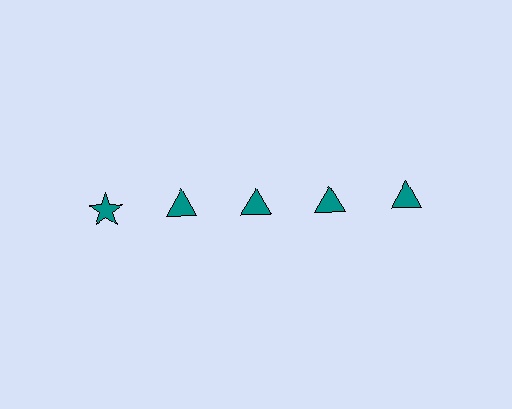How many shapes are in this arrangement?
There are 5 shapes arranged in a grid pattern.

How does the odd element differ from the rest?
It has a different shape: star instead of triangle.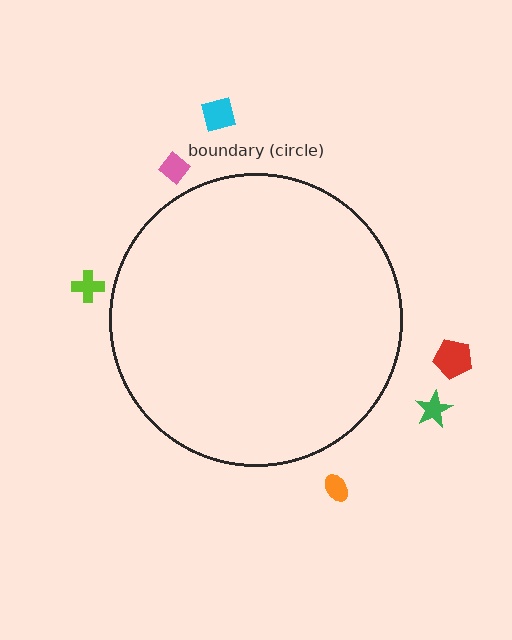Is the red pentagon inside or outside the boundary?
Outside.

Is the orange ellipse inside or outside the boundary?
Outside.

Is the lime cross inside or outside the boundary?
Outside.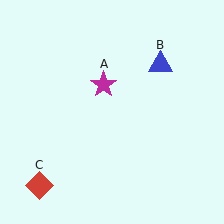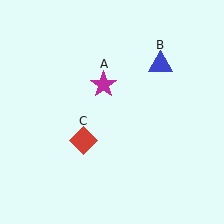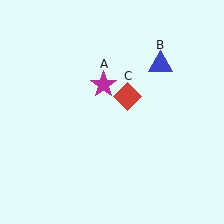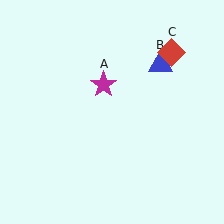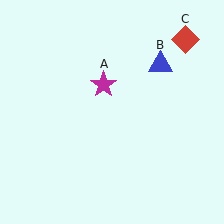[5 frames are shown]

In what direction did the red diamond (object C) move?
The red diamond (object C) moved up and to the right.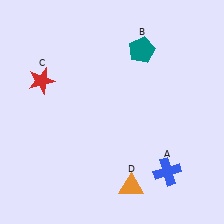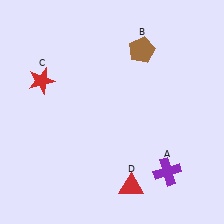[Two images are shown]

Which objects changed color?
A changed from blue to purple. B changed from teal to brown. D changed from orange to red.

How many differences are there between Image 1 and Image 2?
There are 3 differences between the two images.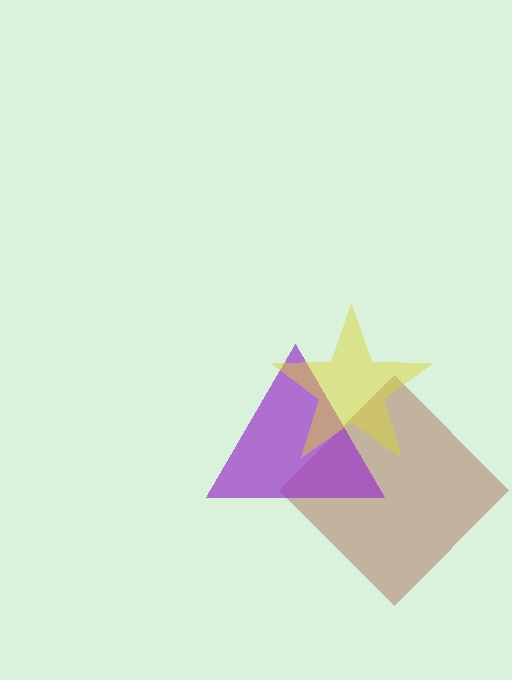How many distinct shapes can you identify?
There are 3 distinct shapes: a brown diamond, a purple triangle, a yellow star.